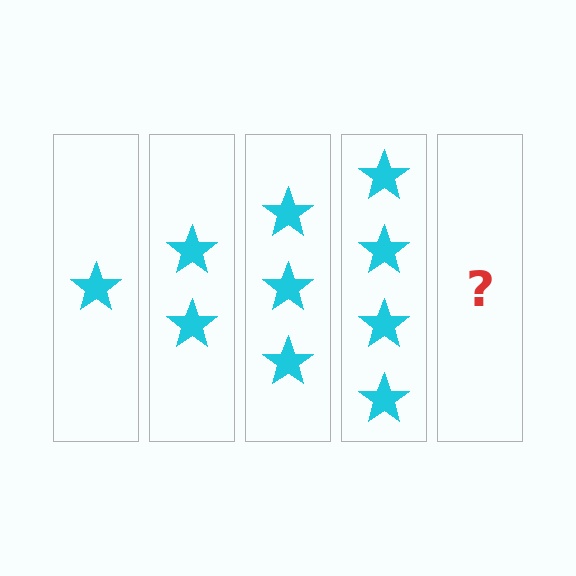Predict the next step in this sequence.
The next step is 5 stars.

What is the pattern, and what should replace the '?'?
The pattern is that each step adds one more star. The '?' should be 5 stars.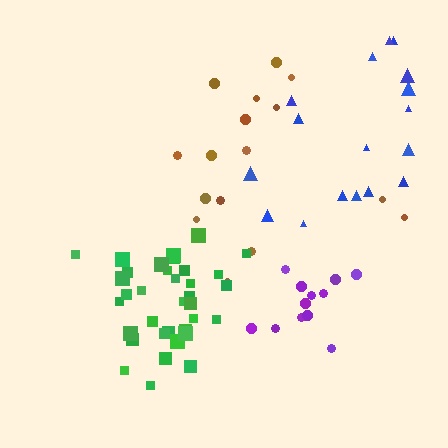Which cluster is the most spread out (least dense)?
Brown.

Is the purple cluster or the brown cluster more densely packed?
Purple.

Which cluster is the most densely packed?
Green.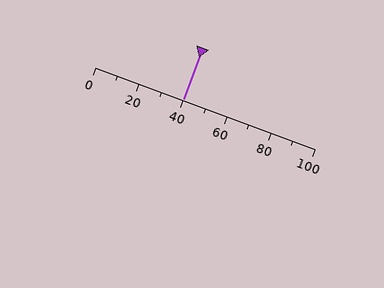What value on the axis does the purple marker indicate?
The marker indicates approximately 40.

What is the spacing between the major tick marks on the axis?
The major ticks are spaced 20 apart.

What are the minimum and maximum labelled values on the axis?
The axis runs from 0 to 100.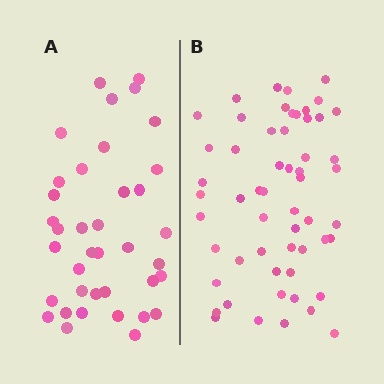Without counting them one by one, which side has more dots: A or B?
Region B (the right region) has more dots.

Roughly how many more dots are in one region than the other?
Region B has approximately 20 more dots than region A.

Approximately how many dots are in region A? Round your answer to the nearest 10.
About 40 dots. (The exact count is 38, which rounds to 40.)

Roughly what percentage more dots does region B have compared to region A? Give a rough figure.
About 45% more.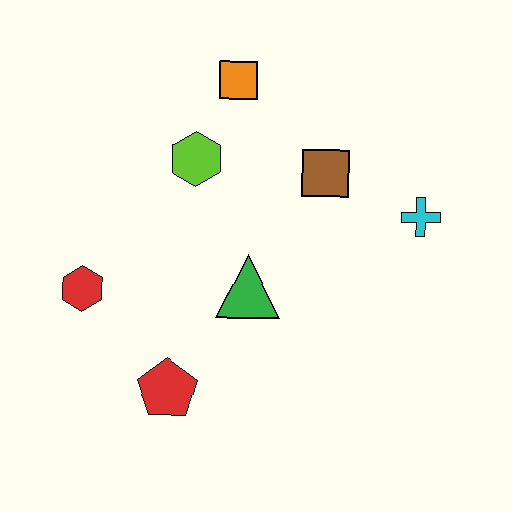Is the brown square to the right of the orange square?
Yes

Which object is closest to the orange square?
The lime hexagon is closest to the orange square.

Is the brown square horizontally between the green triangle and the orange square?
No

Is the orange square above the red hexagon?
Yes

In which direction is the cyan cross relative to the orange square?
The cyan cross is to the right of the orange square.